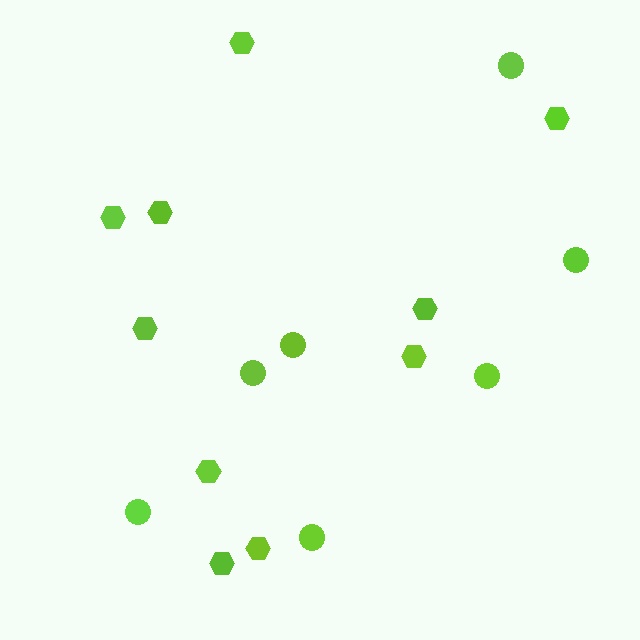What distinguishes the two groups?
There are 2 groups: one group of hexagons (10) and one group of circles (7).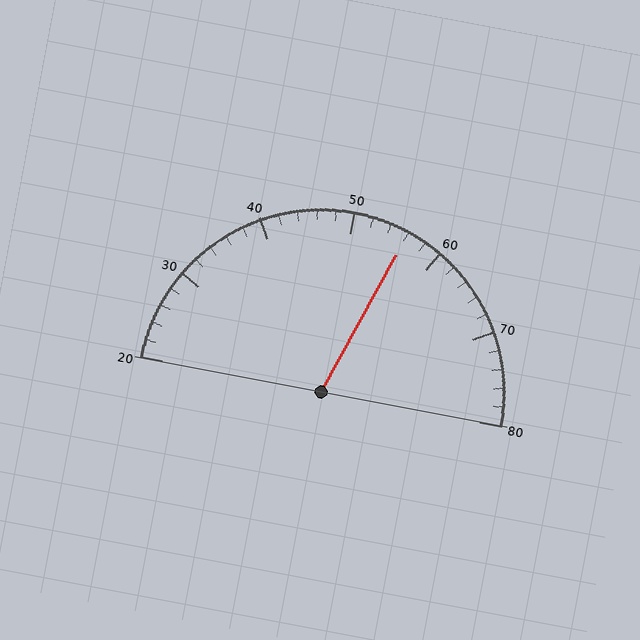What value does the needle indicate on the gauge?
The needle indicates approximately 56.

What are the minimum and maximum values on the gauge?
The gauge ranges from 20 to 80.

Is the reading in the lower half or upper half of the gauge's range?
The reading is in the upper half of the range (20 to 80).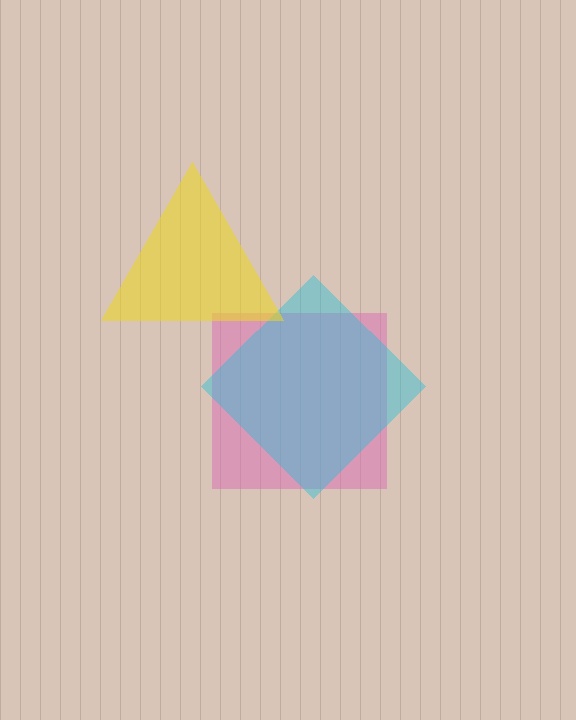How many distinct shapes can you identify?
There are 3 distinct shapes: a pink square, a cyan diamond, a yellow triangle.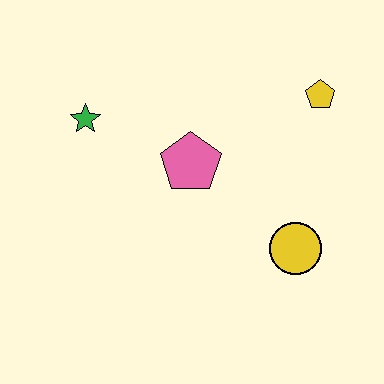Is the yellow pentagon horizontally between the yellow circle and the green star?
No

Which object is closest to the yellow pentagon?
The pink pentagon is closest to the yellow pentagon.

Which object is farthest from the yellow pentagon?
The green star is farthest from the yellow pentagon.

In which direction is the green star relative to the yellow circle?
The green star is to the left of the yellow circle.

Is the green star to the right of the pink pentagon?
No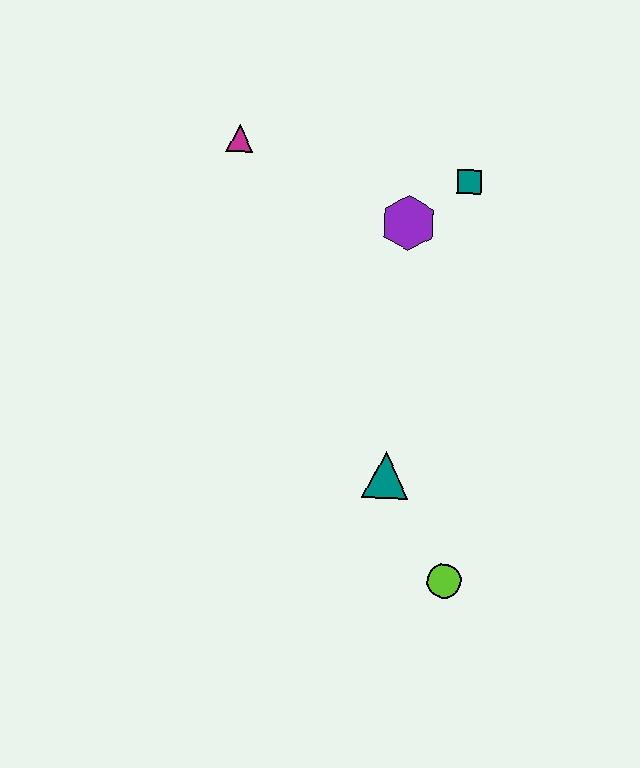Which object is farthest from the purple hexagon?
The lime circle is farthest from the purple hexagon.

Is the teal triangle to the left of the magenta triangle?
No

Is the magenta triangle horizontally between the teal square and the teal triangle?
No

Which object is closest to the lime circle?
The teal triangle is closest to the lime circle.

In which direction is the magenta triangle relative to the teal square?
The magenta triangle is to the left of the teal square.